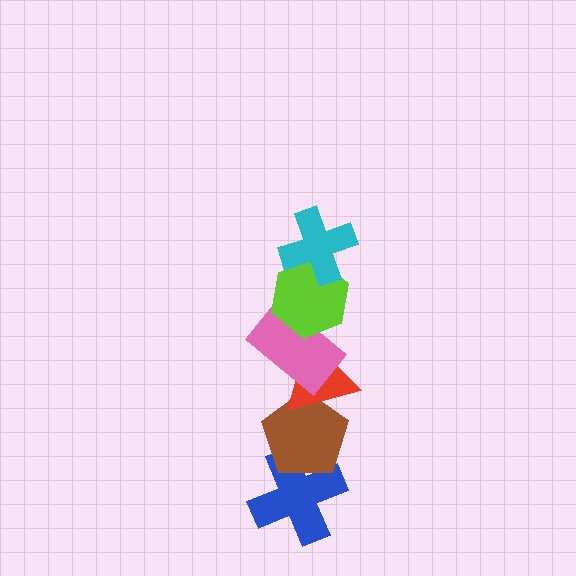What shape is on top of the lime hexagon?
The cyan cross is on top of the lime hexagon.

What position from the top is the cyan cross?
The cyan cross is 1st from the top.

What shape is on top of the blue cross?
The brown pentagon is on top of the blue cross.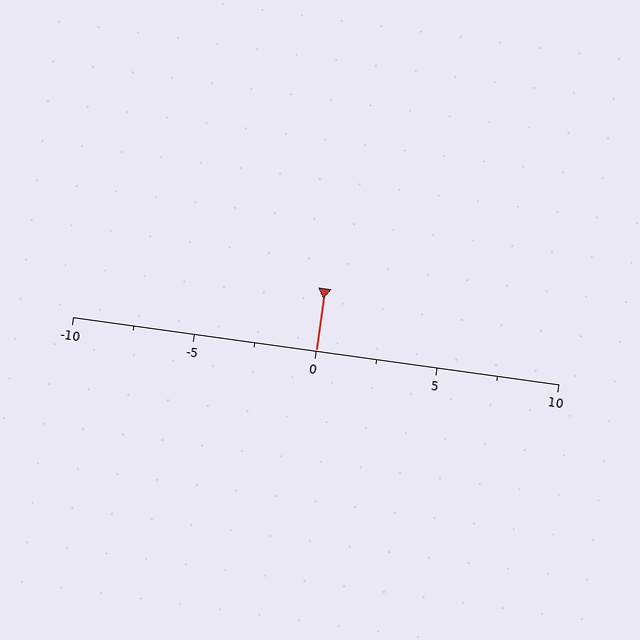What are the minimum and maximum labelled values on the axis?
The axis runs from -10 to 10.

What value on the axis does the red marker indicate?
The marker indicates approximately 0.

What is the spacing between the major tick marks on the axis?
The major ticks are spaced 5 apart.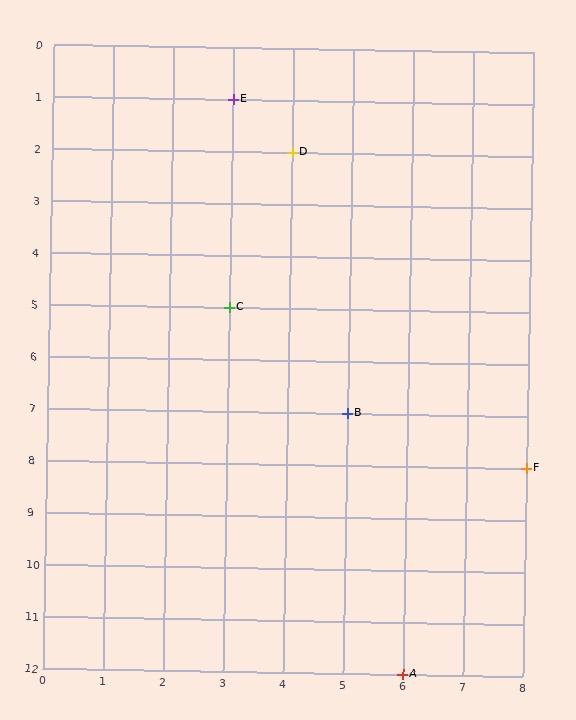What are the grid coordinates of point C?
Point C is at grid coordinates (3, 5).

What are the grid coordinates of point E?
Point E is at grid coordinates (3, 1).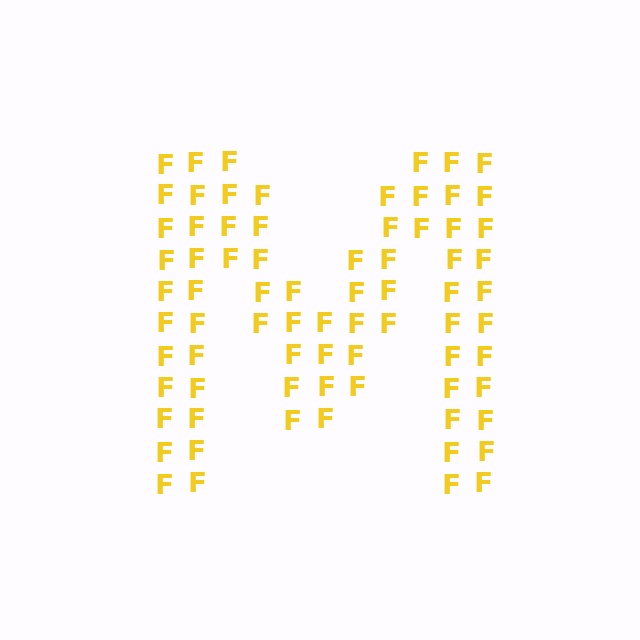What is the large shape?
The large shape is the letter M.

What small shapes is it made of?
It is made of small letter F's.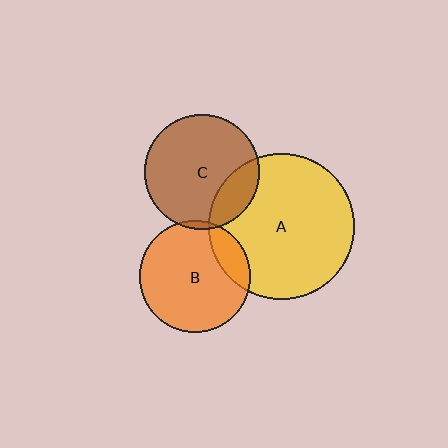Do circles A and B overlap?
Yes.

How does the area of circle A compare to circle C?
Approximately 1.6 times.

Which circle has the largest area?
Circle A (yellow).